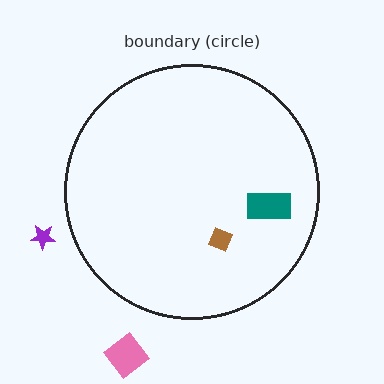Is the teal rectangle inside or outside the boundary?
Inside.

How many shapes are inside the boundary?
2 inside, 2 outside.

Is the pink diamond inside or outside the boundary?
Outside.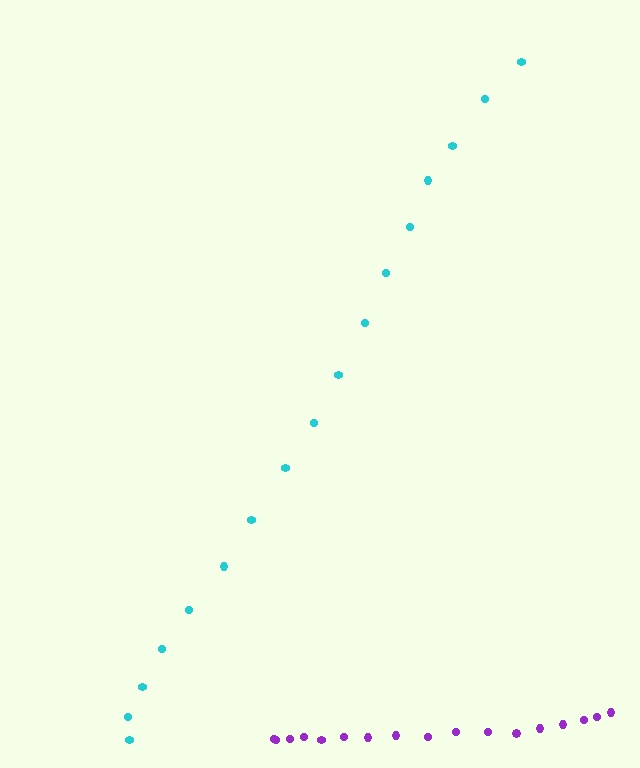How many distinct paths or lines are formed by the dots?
There are 2 distinct paths.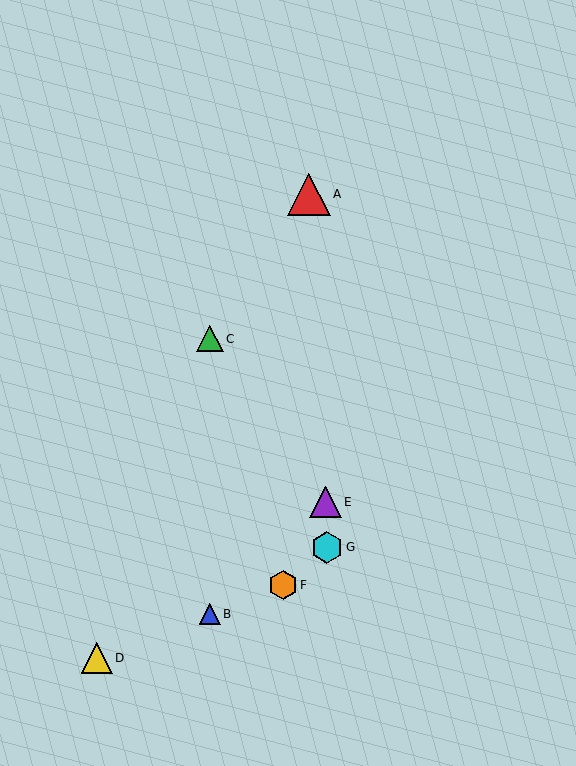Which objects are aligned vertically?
Objects B, C are aligned vertically.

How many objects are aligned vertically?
2 objects (B, C) are aligned vertically.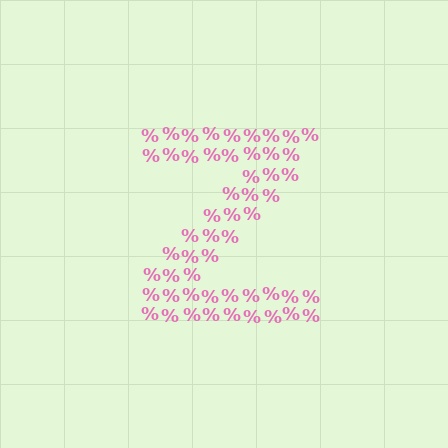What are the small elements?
The small elements are percent signs.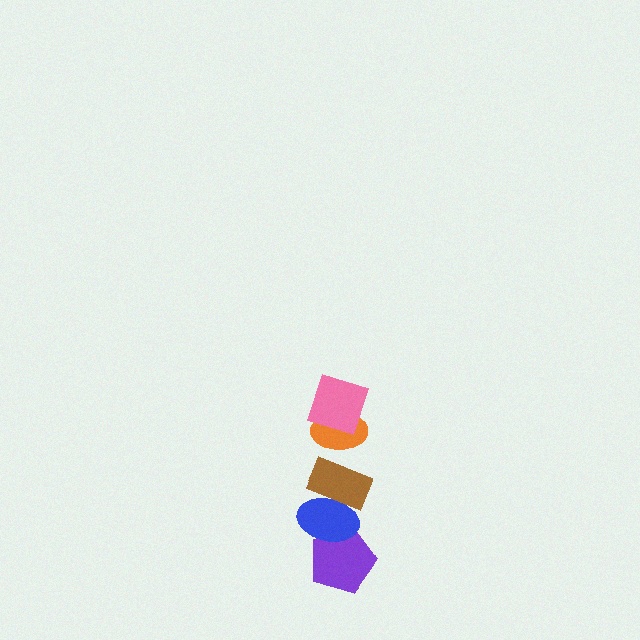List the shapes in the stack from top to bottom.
From top to bottom: the pink square, the orange ellipse, the brown rectangle, the blue ellipse, the purple pentagon.